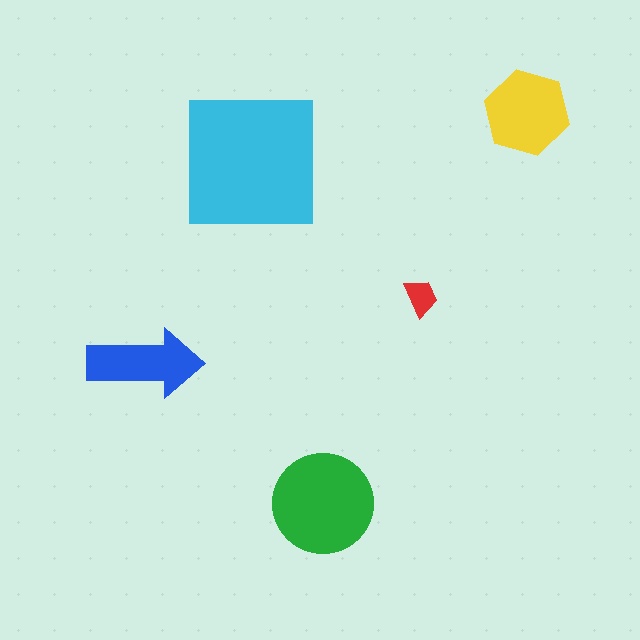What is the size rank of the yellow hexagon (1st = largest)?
3rd.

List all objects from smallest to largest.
The red trapezoid, the blue arrow, the yellow hexagon, the green circle, the cyan square.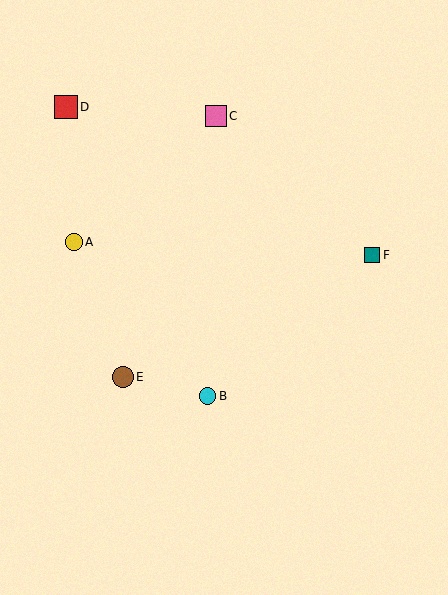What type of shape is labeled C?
Shape C is a pink square.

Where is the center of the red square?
The center of the red square is at (66, 107).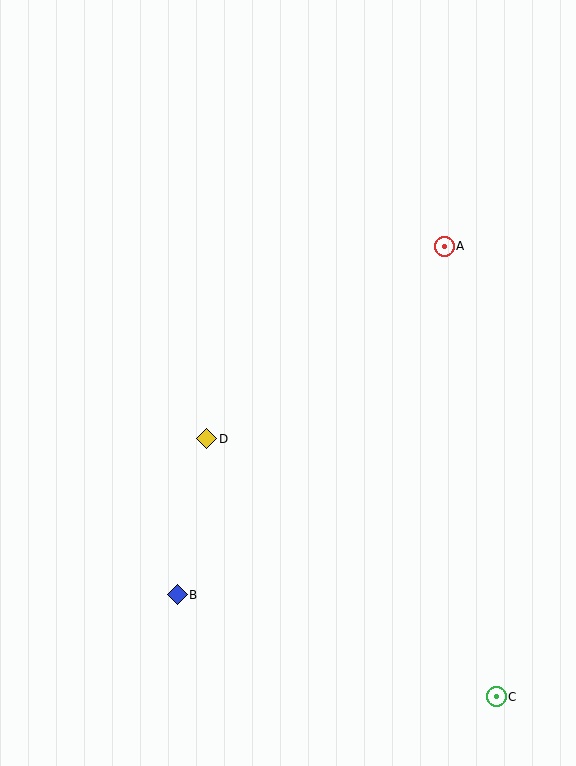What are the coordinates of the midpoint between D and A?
The midpoint between D and A is at (325, 342).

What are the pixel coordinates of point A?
Point A is at (444, 246).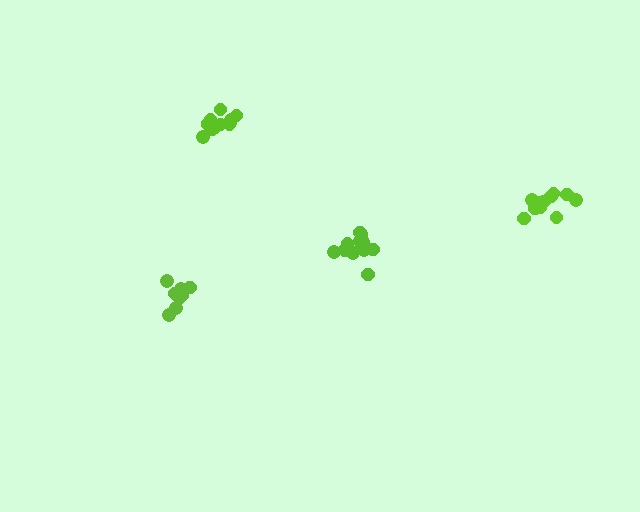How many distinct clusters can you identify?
There are 4 distinct clusters.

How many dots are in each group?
Group 1: 12 dots, Group 2: 11 dots, Group 3: 12 dots, Group 4: 10 dots (45 total).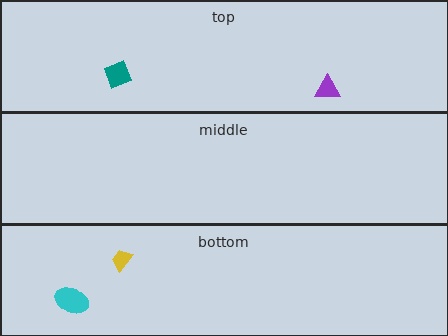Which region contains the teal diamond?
The top region.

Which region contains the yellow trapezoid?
The bottom region.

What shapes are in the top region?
The purple triangle, the teal diamond.